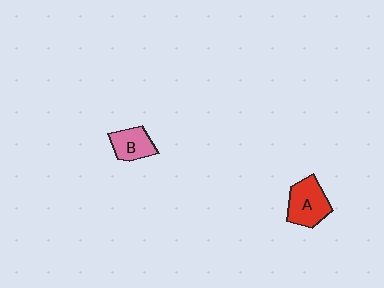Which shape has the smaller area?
Shape B (pink).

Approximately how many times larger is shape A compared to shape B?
Approximately 1.4 times.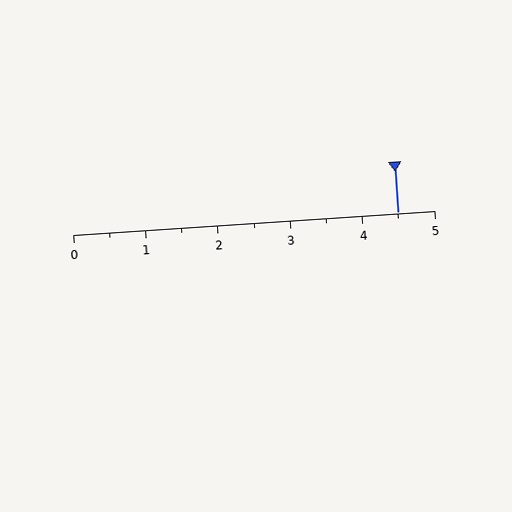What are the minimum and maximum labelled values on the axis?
The axis runs from 0 to 5.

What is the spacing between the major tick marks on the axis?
The major ticks are spaced 1 apart.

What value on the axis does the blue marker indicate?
The marker indicates approximately 4.5.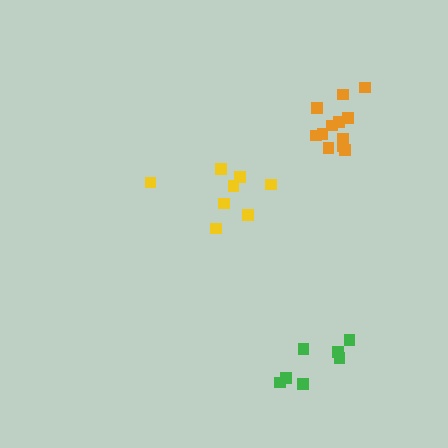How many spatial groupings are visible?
There are 3 spatial groupings.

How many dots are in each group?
Group 1: 8 dots, Group 2: 7 dots, Group 3: 12 dots (27 total).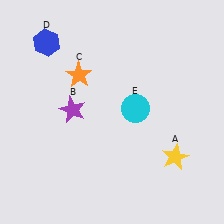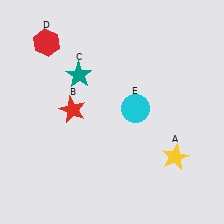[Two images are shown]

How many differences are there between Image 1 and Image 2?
There are 3 differences between the two images.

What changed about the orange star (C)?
In Image 1, C is orange. In Image 2, it changed to teal.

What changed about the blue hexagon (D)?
In Image 1, D is blue. In Image 2, it changed to red.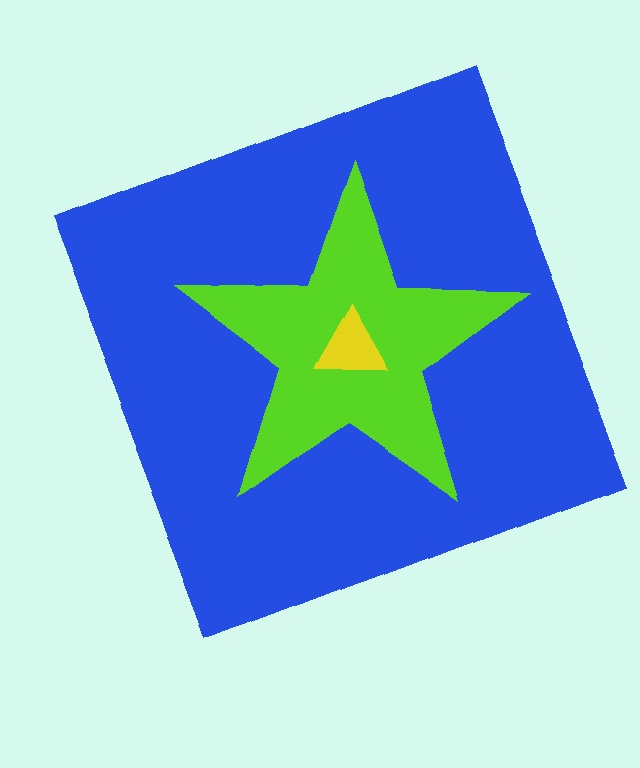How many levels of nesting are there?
3.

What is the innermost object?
The yellow triangle.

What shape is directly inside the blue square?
The lime star.